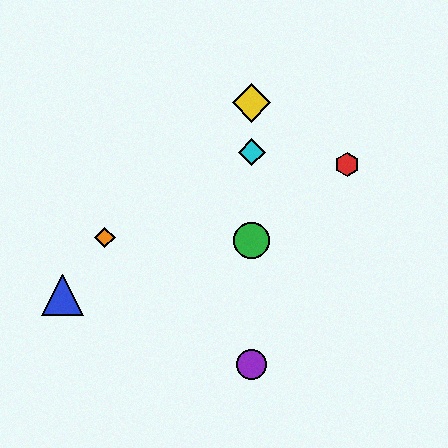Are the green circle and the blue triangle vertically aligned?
No, the green circle is at x≈252 and the blue triangle is at x≈62.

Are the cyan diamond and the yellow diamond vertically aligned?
Yes, both are at x≈252.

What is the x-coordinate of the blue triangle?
The blue triangle is at x≈62.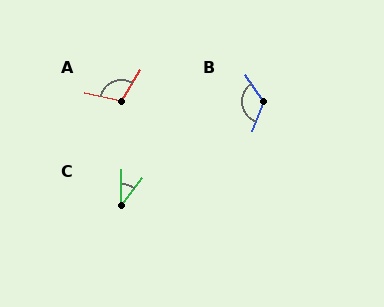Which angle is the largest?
B, at approximately 125 degrees.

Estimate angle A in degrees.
Approximately 109 degrees.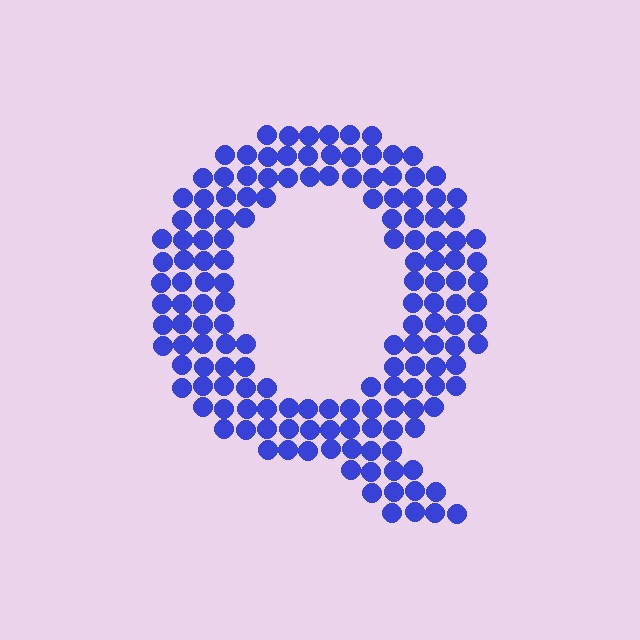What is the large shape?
The large shape is the letter Q.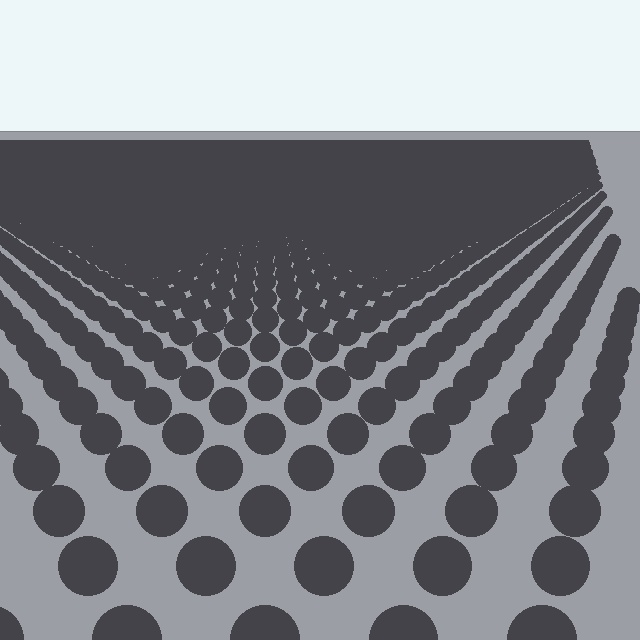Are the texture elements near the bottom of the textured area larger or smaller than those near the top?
Larger. Near the bottom, elements are closer to the viewer and appear at a bigger on-screen size.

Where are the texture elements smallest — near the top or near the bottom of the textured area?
Near the top.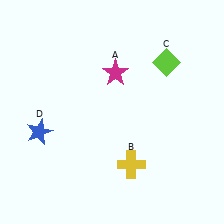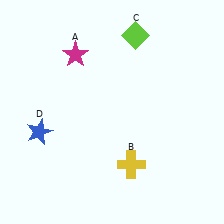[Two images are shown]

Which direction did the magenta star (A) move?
The magenta star (A) moved left.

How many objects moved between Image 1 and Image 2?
2 objects moved between the two images.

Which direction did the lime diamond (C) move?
The lime diamond (C) moved left.